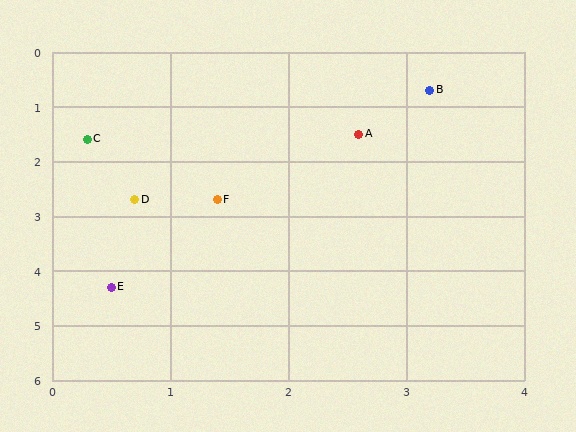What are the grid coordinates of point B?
Point B is at approximately (3.2, 0.7).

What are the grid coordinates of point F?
Point F is at approximately (1.4, 2.7).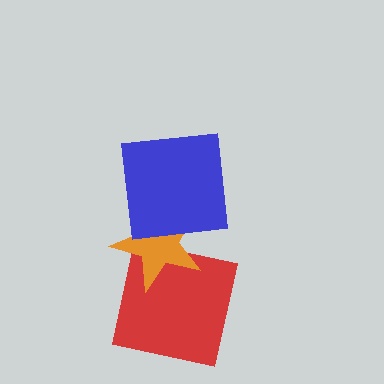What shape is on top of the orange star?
The blue square is on top of the orange star.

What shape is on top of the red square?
The orange star is on top of the red square.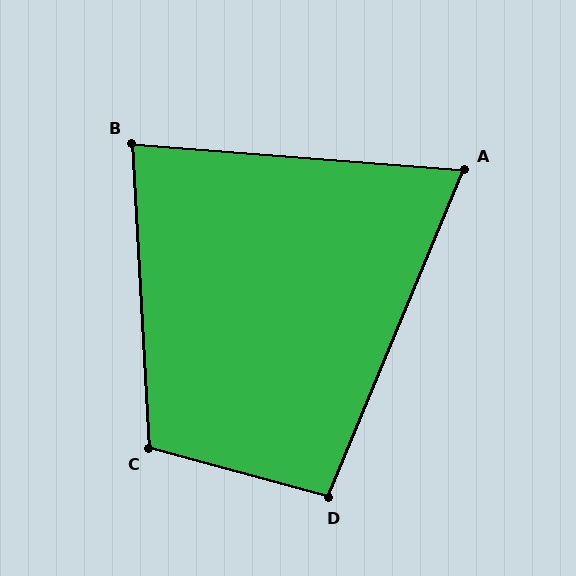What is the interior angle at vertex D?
Approximately 97 degrees (obtuse).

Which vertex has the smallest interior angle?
A, at approximately 72 degrees.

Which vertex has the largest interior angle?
C, at approximately 108 degrees.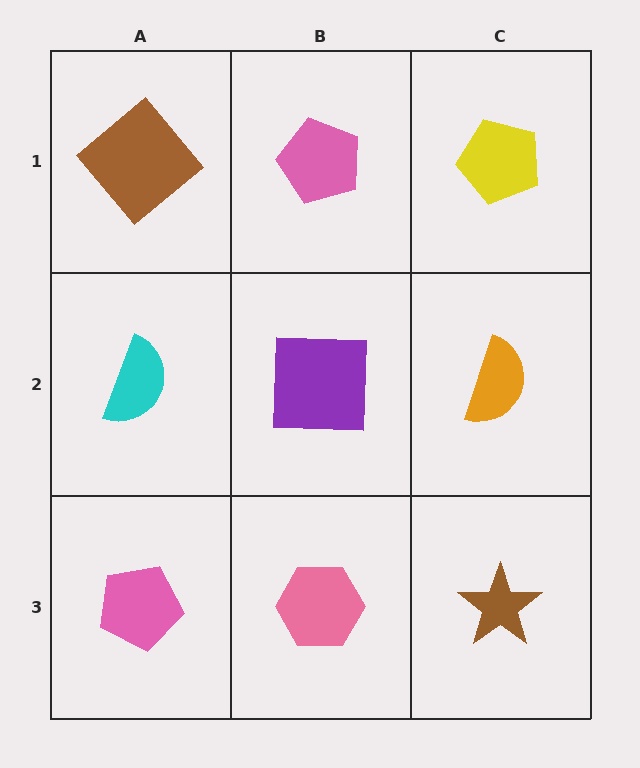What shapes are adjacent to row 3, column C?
An orange semicircle (row 2, column C), a pink hexagon (row 3, column B).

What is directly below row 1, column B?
A purple square.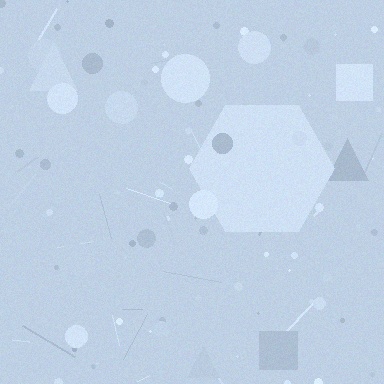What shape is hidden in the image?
A hexagon is hidden in the image.